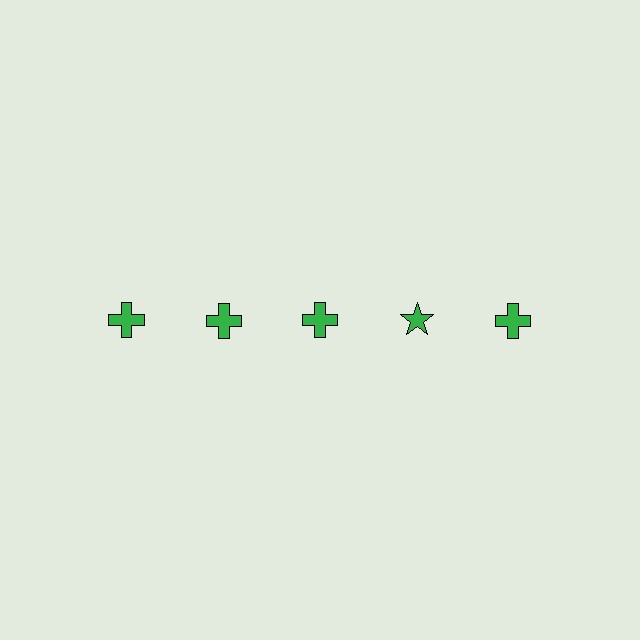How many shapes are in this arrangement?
There are 5 shapes arranged in a grid pattern.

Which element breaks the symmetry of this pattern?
The green star in the top row, second from right column breaks the symmetry. All other shapes are green crosses.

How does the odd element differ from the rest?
It has a different shape: star instead of cross.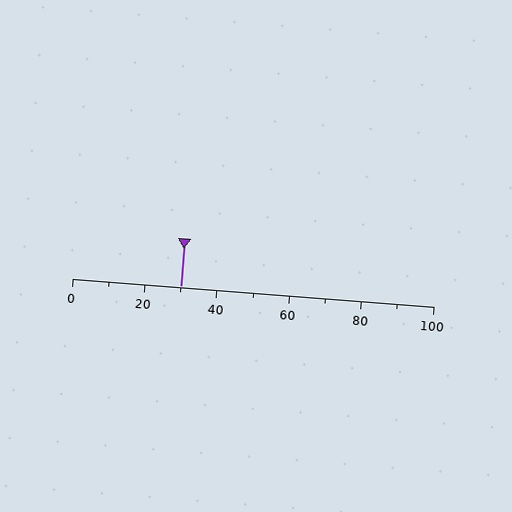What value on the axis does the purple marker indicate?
The marker indicates approximately 30.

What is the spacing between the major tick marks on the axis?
The major ticks are spaced 20 apart.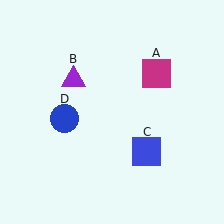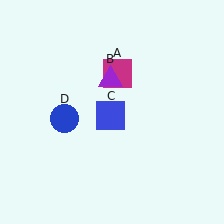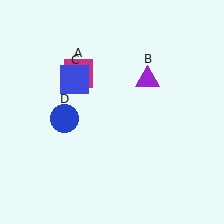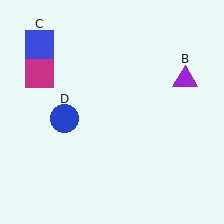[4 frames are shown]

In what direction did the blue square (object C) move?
The blue square (object C) moved up and to the left.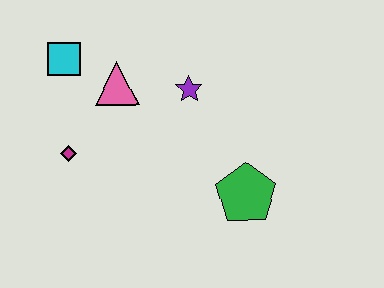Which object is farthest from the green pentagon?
The cyan square is farthest from the green pentagon.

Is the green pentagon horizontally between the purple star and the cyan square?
No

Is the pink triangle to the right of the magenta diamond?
Yes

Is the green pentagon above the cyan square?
No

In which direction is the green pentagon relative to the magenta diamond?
The green pentagon is to the right of the magenta diamond.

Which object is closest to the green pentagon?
The purple star is closest to the green pentagon.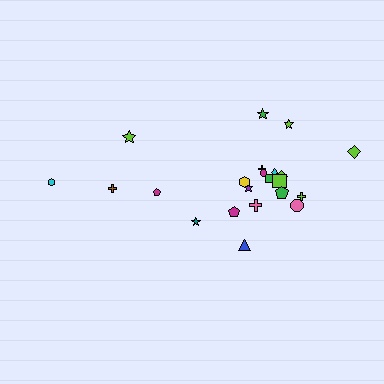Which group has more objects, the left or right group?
The right group.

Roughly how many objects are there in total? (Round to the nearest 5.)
Roughly 20 objects in total.